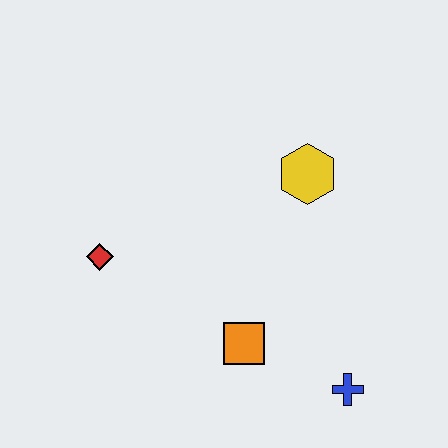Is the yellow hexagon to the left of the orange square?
No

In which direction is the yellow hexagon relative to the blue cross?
The yellow hexagon is above the blue cross.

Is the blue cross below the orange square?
Yes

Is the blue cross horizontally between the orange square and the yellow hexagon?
No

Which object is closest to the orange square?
The blue cross is closest to the orange square.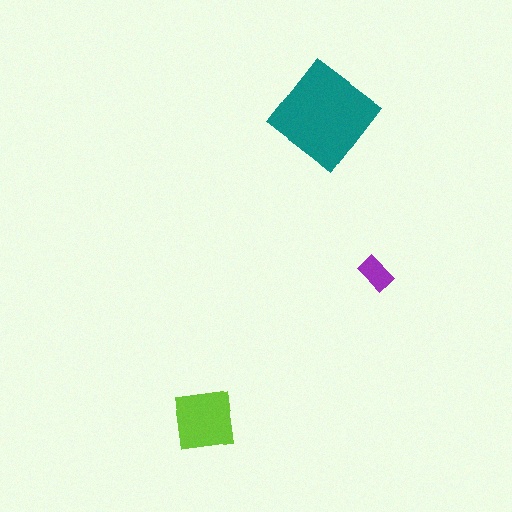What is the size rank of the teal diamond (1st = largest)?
1st.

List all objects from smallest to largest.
The purple rectangle, the lime square, the teal diamond.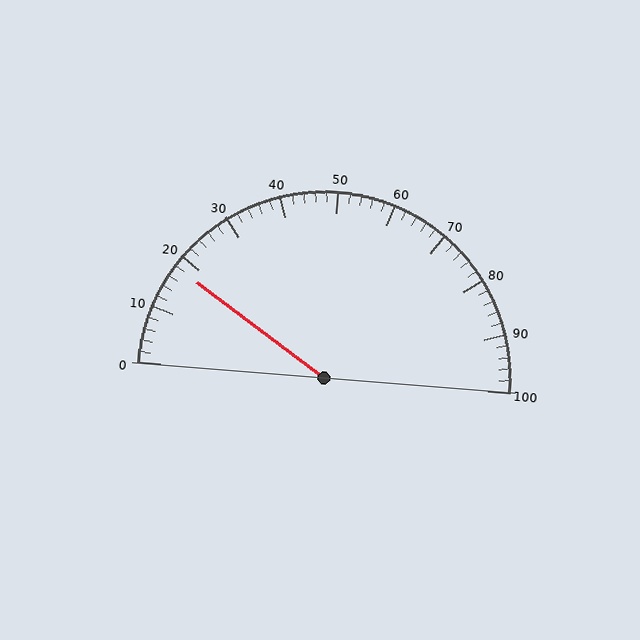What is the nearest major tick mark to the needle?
The nearest major tick mark is 20.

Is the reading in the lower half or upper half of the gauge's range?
The reading is in the lower half of the range (0 to 100).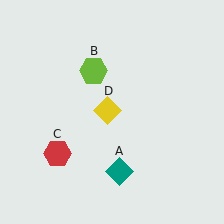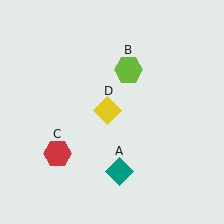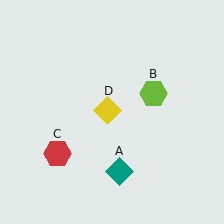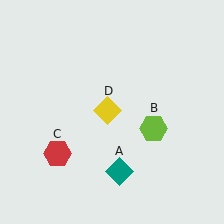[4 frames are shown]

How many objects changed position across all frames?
1 object changed position: lime hexagon (object B).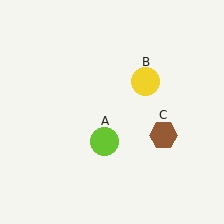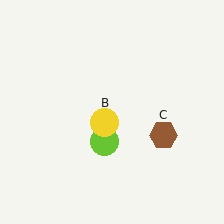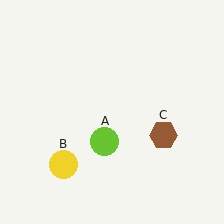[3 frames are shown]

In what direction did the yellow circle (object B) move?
The yellow circle (object B) moved down and to the left.